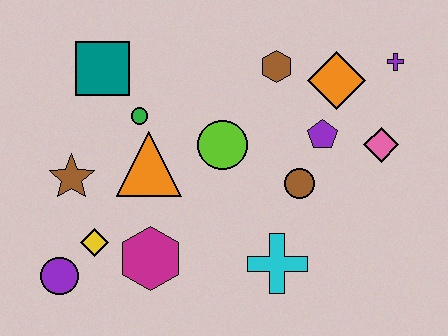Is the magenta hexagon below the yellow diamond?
Yes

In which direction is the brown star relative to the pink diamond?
The brown star is to the left of the pink diamond.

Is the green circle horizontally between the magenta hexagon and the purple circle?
Yes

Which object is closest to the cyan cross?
The brown circle is closest to the cyan cross.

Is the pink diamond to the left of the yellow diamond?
No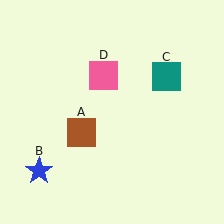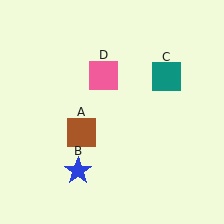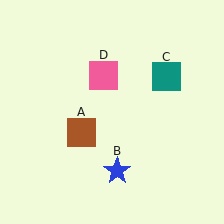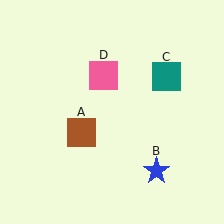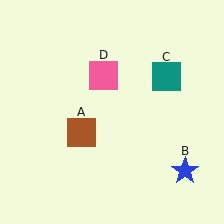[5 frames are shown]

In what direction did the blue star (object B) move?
The blue star (object B) moved right.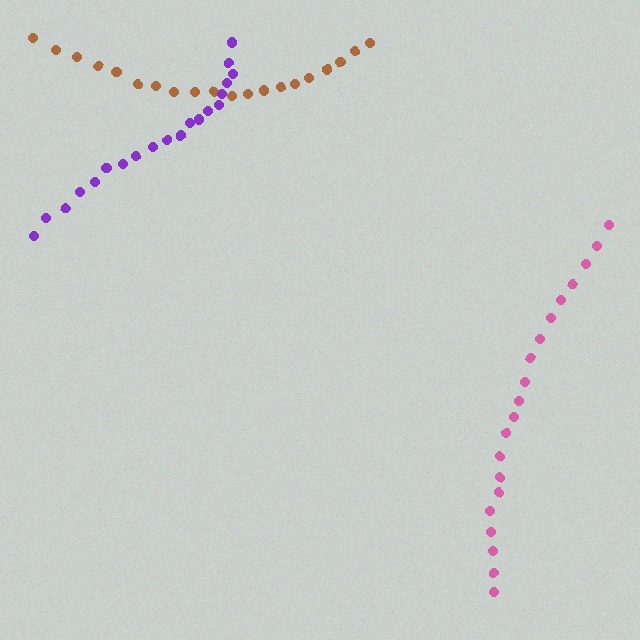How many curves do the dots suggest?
There are 3 distinct paths.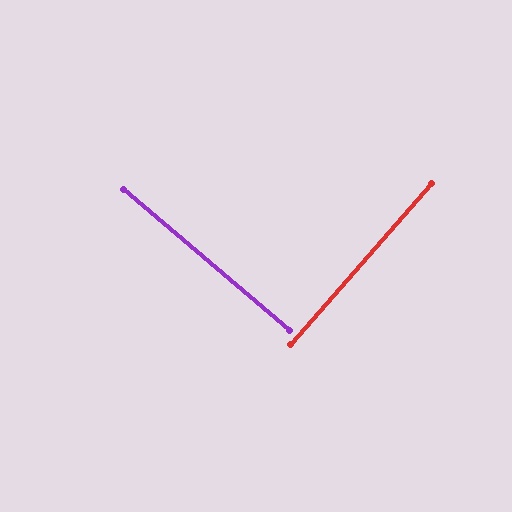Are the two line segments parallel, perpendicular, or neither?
Perpendicular — they meet at approximately 89°.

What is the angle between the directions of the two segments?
Approximately 89 degrees.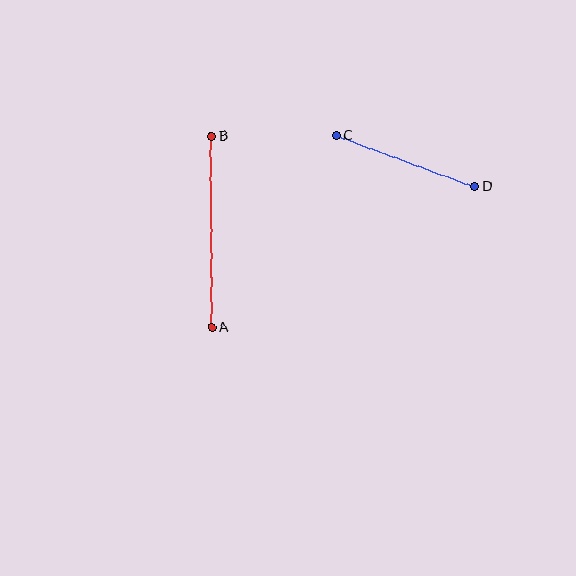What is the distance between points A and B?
The distance is approximately 191 pixels.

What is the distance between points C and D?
The distance is approximately 147 pixels.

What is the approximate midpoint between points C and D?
The midpoint is at approximately (405, 161) pixels.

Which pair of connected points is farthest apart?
Points A and B are farthest apart.